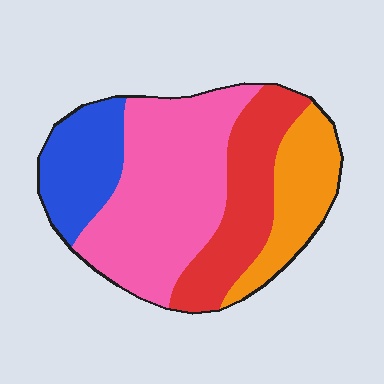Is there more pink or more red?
Pink.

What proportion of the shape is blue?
Blue takes up about one sixth (1/6) of the shape.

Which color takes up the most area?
Pink, at roughly 40%.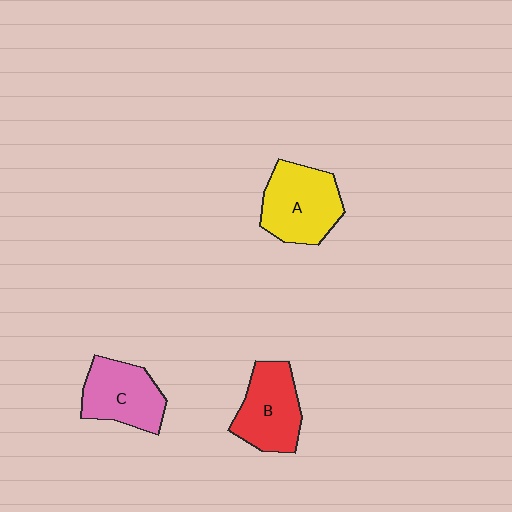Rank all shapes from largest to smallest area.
From largest to smallest: A (yellow), B (red), C (pink).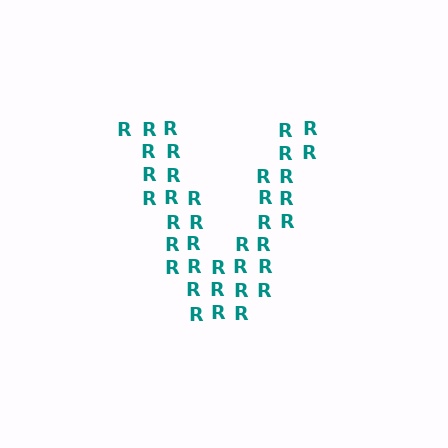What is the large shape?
The large shape is the letter V.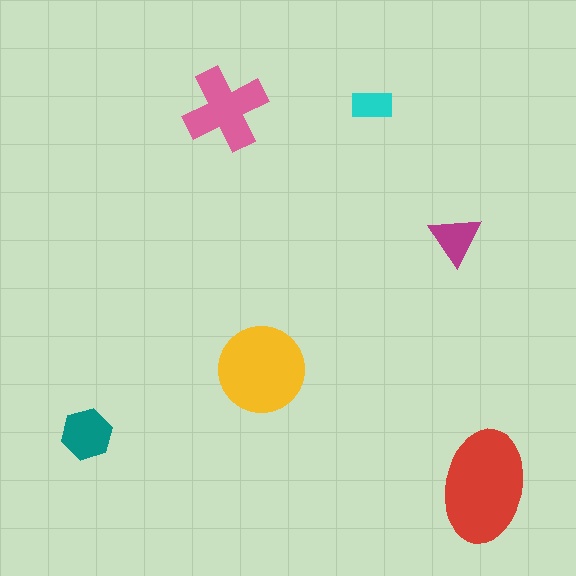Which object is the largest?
The red ellipse.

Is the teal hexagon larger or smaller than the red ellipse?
Smaller.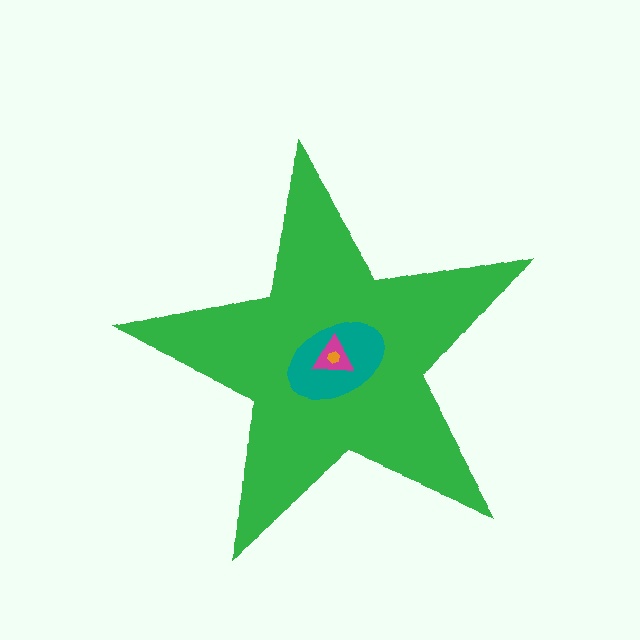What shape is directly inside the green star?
The teal ellipse.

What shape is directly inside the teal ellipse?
The magenta triangle.